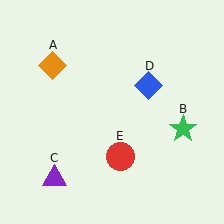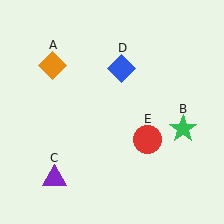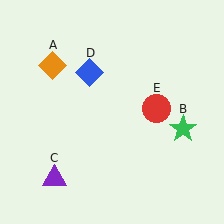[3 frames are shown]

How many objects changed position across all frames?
2 objects changed position: blue diamond (object D), red circle (object E).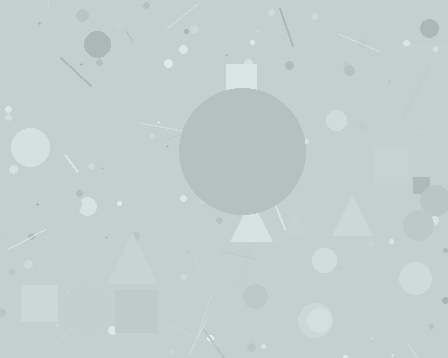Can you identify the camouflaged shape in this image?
The camouflaged shape is a circle.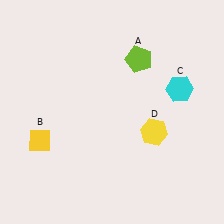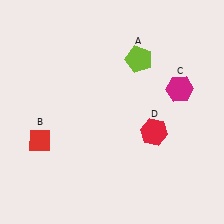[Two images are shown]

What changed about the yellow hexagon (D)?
In Image 1, D is yellow. In Image 2, it changed to red.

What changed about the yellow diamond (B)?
In Image 1, B is yellow. In Image 2, it changed to red.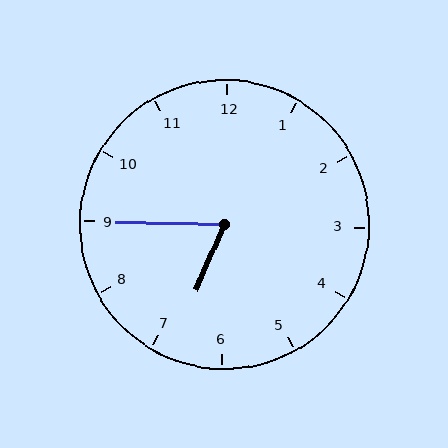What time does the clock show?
6:45.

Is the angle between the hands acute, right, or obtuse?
It is acute.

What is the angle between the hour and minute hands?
Approximately 68 degrees.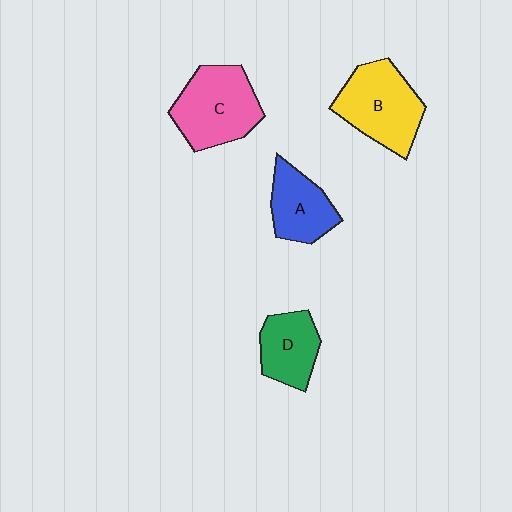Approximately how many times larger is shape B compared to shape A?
Approximately 1.4 times.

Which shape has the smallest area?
Shape D (green).